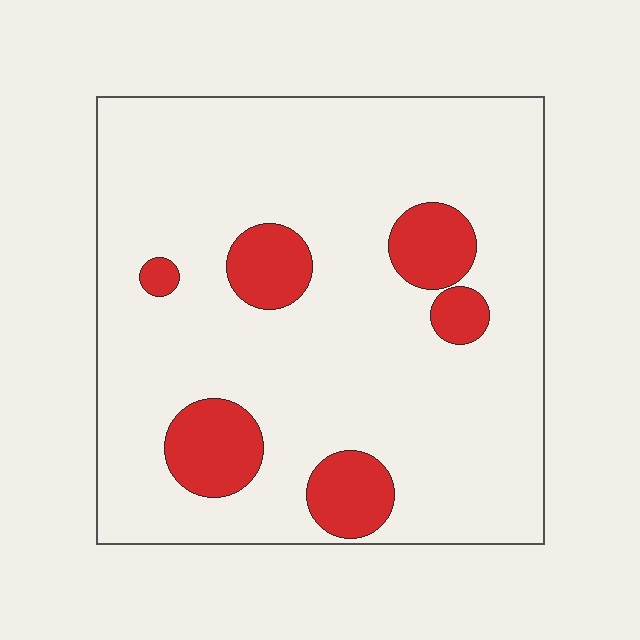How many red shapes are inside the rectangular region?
6.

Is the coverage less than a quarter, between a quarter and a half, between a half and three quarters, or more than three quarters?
Less than a quarter.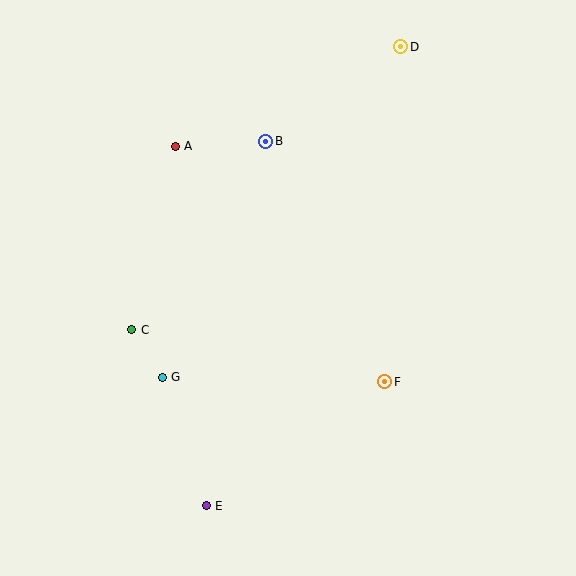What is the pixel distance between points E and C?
The distance between E and C is 191 pixels.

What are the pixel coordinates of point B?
Point B is at (266, 141).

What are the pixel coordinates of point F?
Point F is at (385, 382).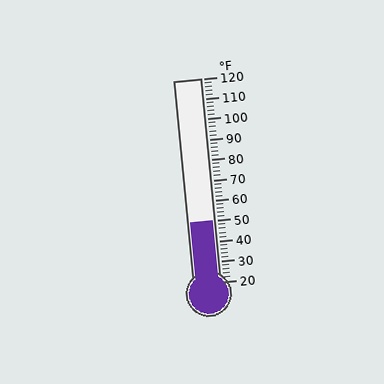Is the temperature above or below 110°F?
The temperature is below 110°F.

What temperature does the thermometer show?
The thermometer shows approximately 50°F.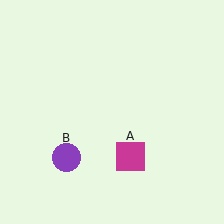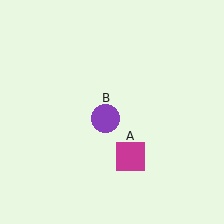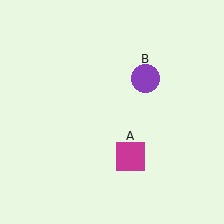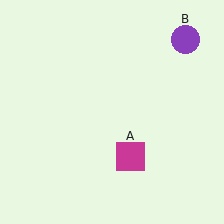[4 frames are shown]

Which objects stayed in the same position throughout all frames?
Magenta square (object A) remained stationary.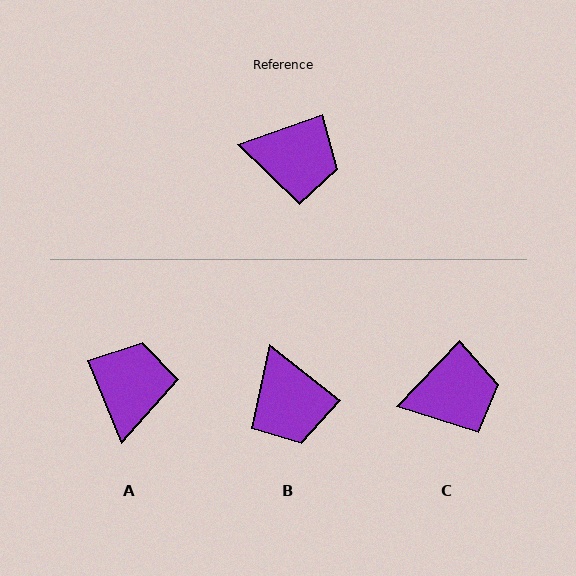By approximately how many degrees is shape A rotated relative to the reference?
Approximately 93 degrees counter-clockwise.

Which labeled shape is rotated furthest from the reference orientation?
A, about 93 degrees away.